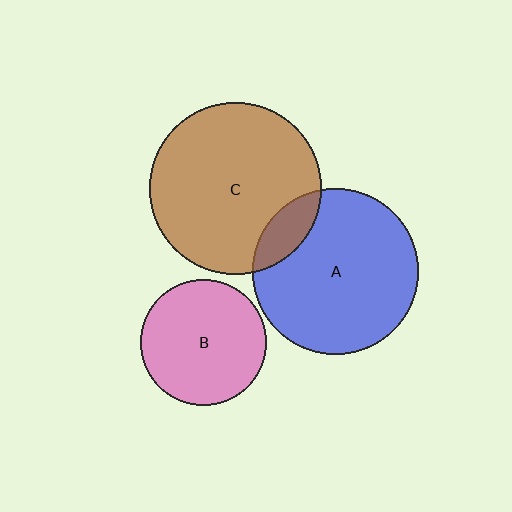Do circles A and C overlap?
Yes.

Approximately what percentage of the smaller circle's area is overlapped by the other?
Approximately 15%.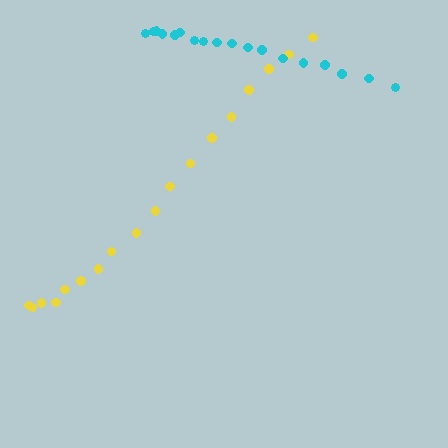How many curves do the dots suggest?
There are 2 distinct paths.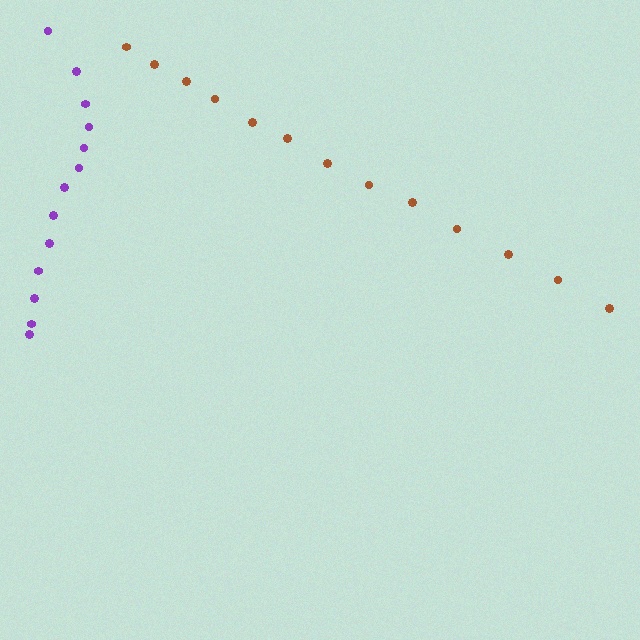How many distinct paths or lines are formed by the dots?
There are 2 distinct paths.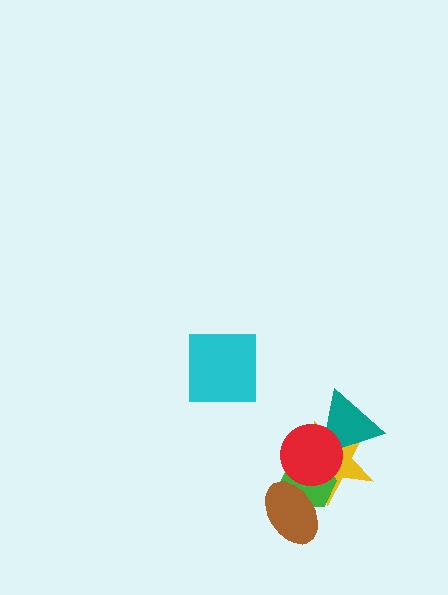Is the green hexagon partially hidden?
Yes, it is partially covered by another shape.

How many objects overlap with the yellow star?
4 objects overlap with the yellow star.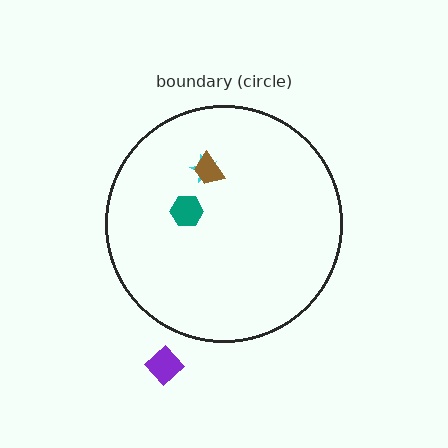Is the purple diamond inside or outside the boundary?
Outside.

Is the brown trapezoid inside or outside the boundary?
Inside.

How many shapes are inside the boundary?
3 inside, 1 outside.